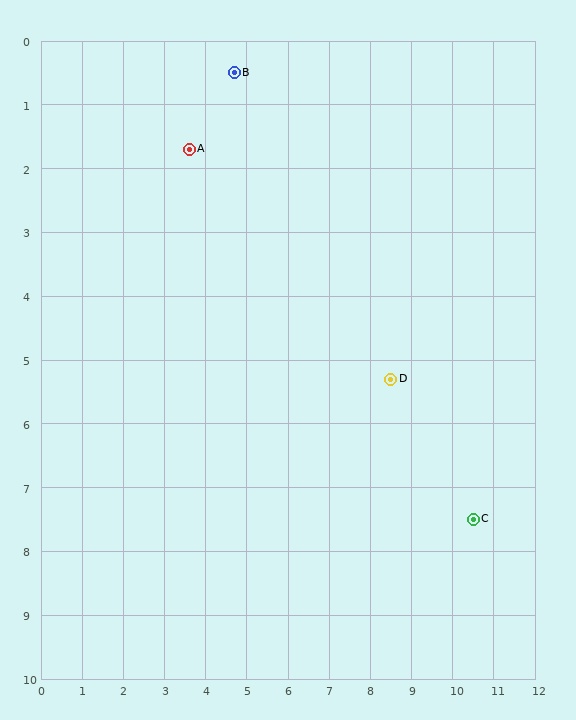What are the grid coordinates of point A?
Point A is at approximately (3.6, 1.7).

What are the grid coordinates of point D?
Point D is at approximately (8.5, 5.3).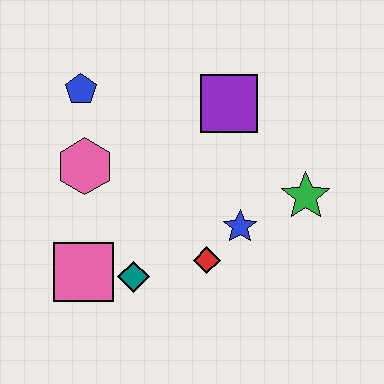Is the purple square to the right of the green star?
No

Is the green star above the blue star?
Yes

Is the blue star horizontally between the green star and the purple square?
Yes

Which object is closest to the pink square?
The teal diamond is closest to the pink square.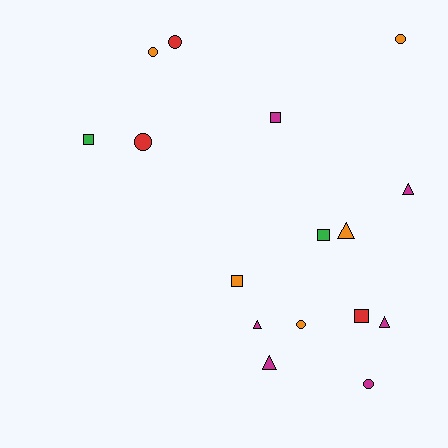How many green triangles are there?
There are no green triangles.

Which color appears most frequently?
Magenta, with 6 objects.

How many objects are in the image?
There are 16 objects.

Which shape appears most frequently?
Circle, with 6 objects.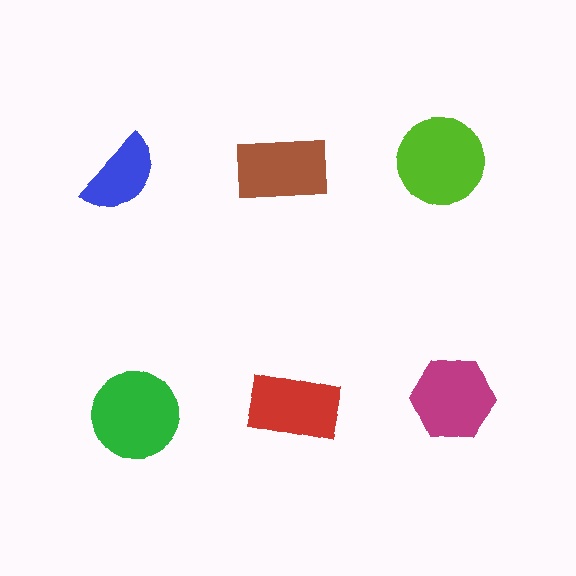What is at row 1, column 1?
A blue semicircle.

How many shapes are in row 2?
3 shapes.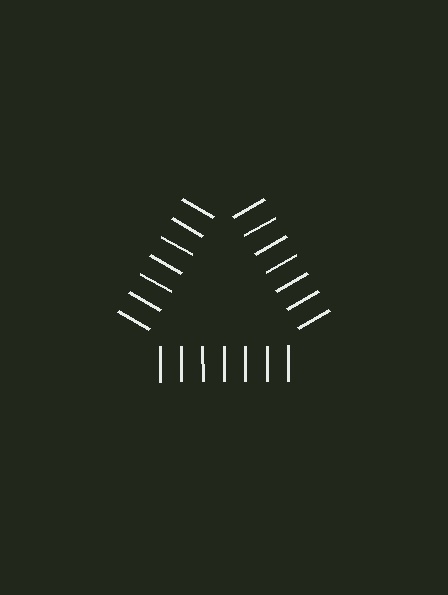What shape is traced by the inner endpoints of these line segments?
An illusory triangle — the line segments terminate on its edges but no continuous stroke is drawn.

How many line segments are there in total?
21 — 7 along each of the 3 edges.